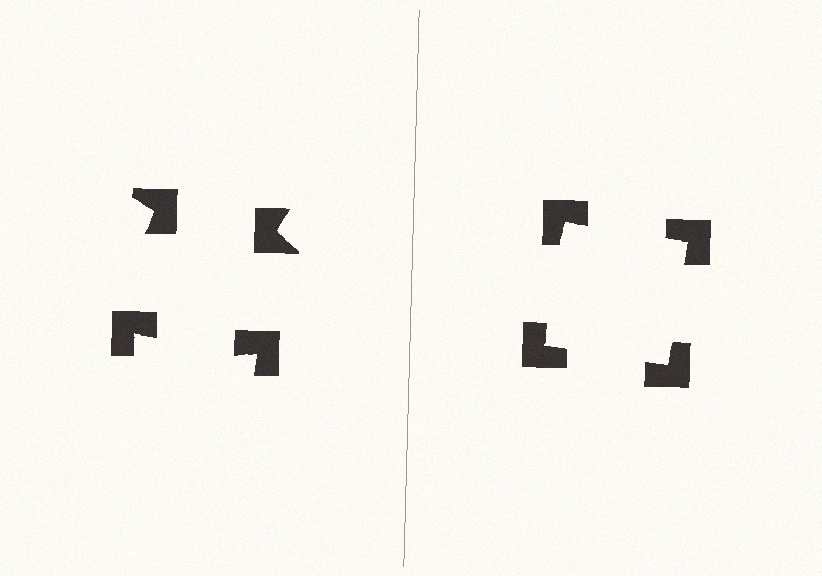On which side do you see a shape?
An illusory square appears on the right side. On the left side the wedge cuts are rotated, so no coherent shape forms.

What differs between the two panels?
The notched squares are positioned identically on both sides; only the wedge orientations differ. On the right they align to a square; on the left they are misaligned.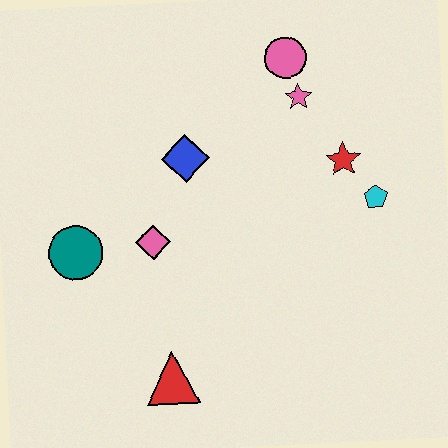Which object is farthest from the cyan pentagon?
The teal circle is farthest from the cyan pentagon.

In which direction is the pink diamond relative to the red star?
The pink diamond is to the left of the red star.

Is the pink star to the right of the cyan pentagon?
No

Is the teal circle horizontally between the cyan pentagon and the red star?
No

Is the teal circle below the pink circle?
Yes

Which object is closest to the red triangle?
The pink diamond is closest to the red triangle.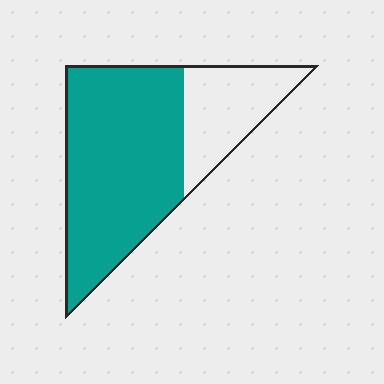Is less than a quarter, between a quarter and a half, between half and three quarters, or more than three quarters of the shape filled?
Between half and three quarters.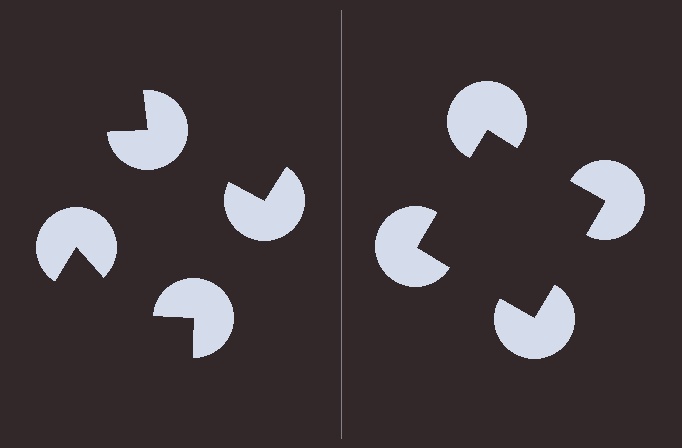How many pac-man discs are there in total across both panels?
8 — 4 on each side.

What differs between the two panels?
The pac-man discs are positioned identically on both sides; only the wedge orientations differ. On the right they align to a square; on the left they are misaligned.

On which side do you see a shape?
An illusory square appears on the right side. On the left side the wedge cuts are rotated, so no coherent shape forms.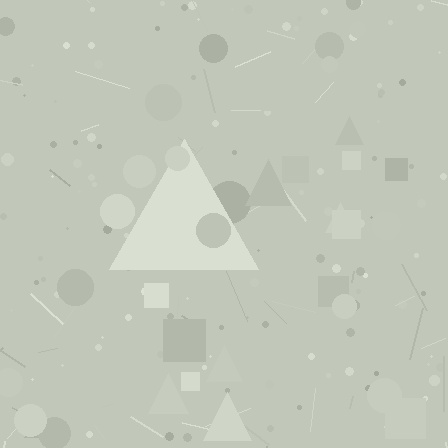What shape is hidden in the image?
A triangle is hidden in the image.